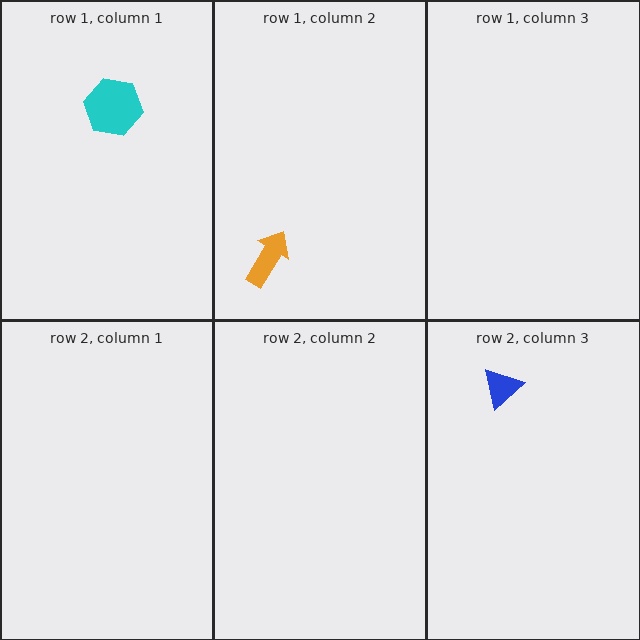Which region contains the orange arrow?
The row 1, column 2 region.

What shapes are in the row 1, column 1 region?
The cyan hexagon.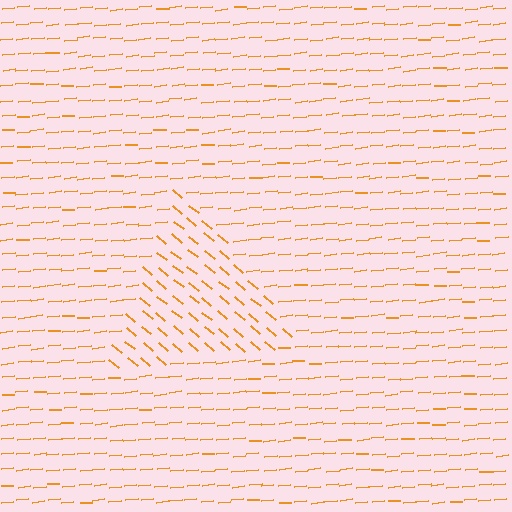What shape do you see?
I see a triangle.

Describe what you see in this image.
The image is filled with small orange line segments. A triangle region in the image has lines oriented differently from the surrounding lines, creating a visible texture boundary.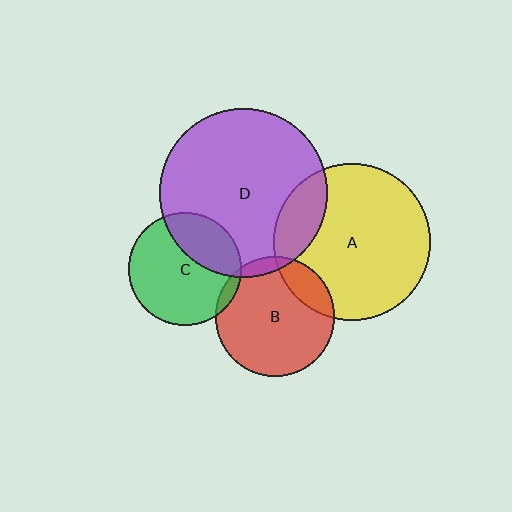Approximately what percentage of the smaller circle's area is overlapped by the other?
Approximately 5%.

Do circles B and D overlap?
Yes.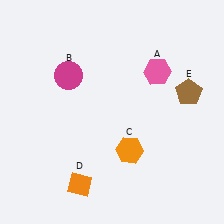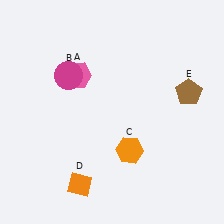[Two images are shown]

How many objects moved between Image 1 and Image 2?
1 object moved between the two images.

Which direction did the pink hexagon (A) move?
The pink hexagon (A) moved left.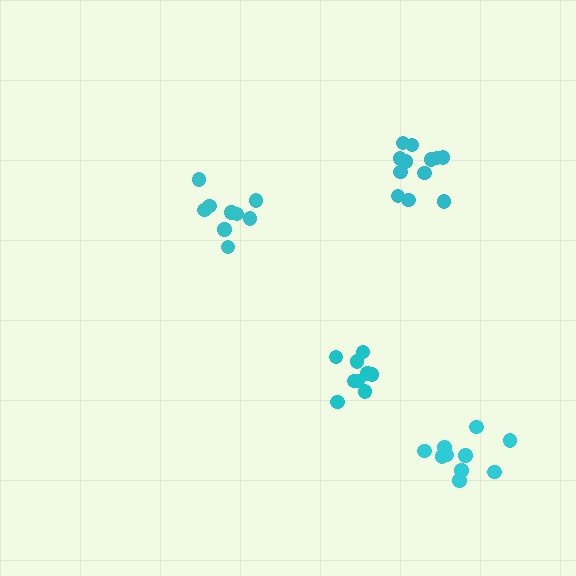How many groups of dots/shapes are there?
There are 4 groups.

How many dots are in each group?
Group 1: 9 dots, Group 2: 10 dots, Group 3: 12 dots, Group 4: 9 dots (40 total).